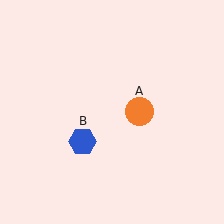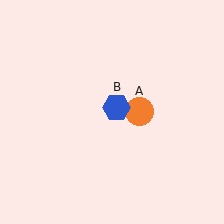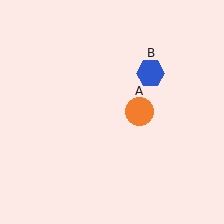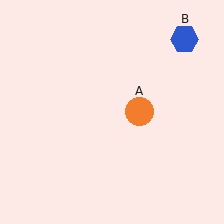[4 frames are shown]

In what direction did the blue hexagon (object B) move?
The blue hexagon (object B) moved up and to the right.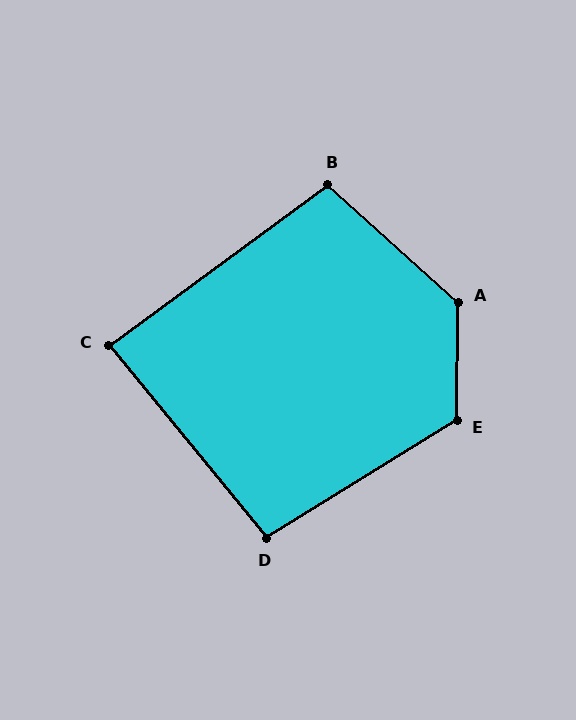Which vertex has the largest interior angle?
A, at approximately 131 degrees.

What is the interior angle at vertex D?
Approximately 97 degrees (obtuse).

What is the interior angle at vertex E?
Approximately 122 degrees (obtuse).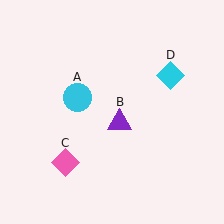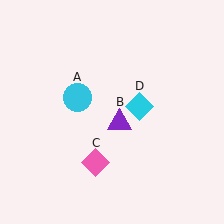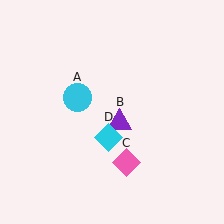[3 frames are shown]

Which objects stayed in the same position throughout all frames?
Cyan circle (object A) and purple triangle (object B) remained stationary.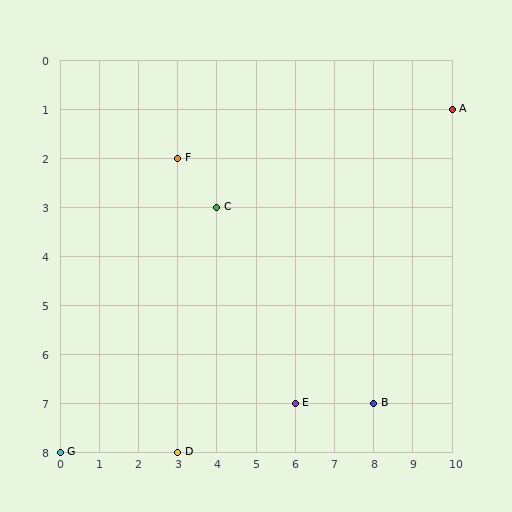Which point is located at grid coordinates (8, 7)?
Point B is at (8, 7).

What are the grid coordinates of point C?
Point C is at grid coordinates (4, 3).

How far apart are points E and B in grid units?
Points E and B are 2 columns apart.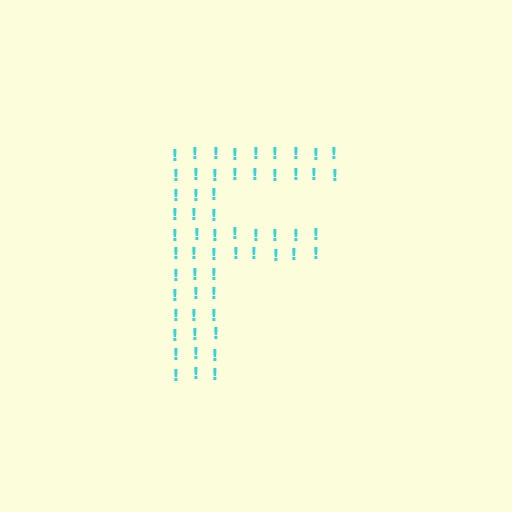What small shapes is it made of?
It is made of small exclamation marks.